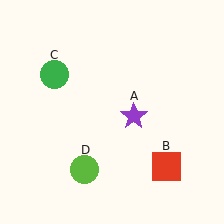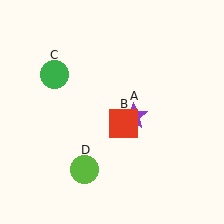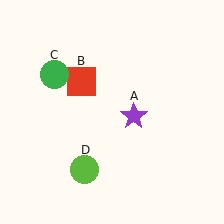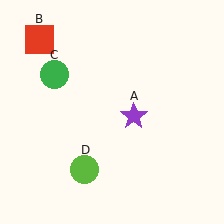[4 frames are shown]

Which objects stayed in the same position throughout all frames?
Purple star (object A) and green circle (object C) and lime circle (object D) remained stationary.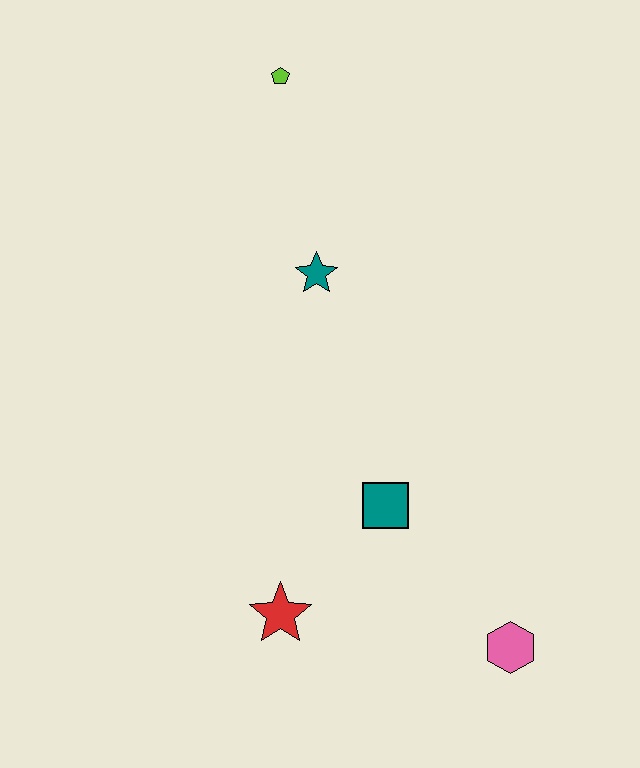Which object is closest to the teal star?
The lime pentagon is closest to the teal star.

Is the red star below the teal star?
Yes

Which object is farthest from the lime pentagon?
The pink hexagon is farthest from the lime pentagon.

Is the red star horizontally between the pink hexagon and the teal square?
No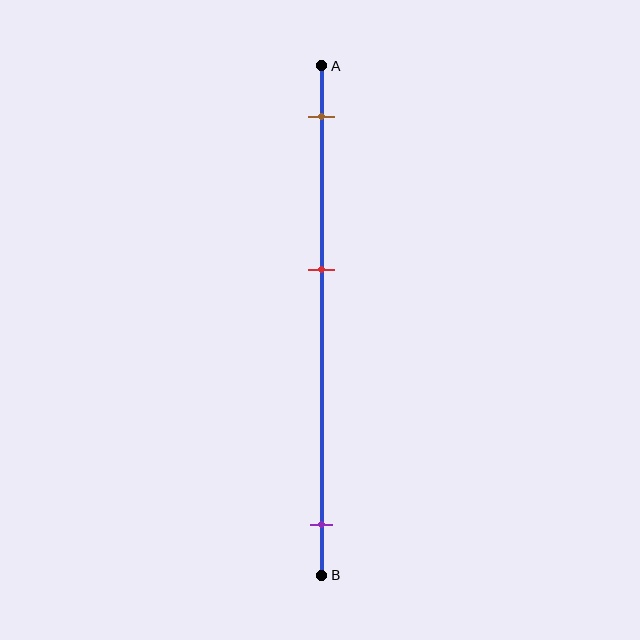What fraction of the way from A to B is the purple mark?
The purple mark is approximately 90% (0.9) of the way from A to B.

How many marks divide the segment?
There are 3 marks dividing the segment.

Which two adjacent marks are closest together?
The brown and red marks are the closest adjacent pair.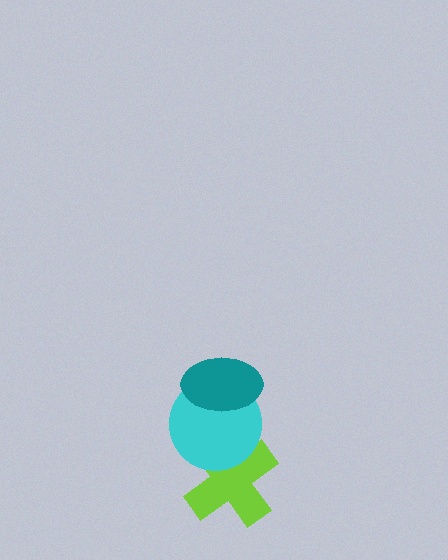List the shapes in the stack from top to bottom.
From top to bottom: the teal ellipse, the cyan circle, the lime cross.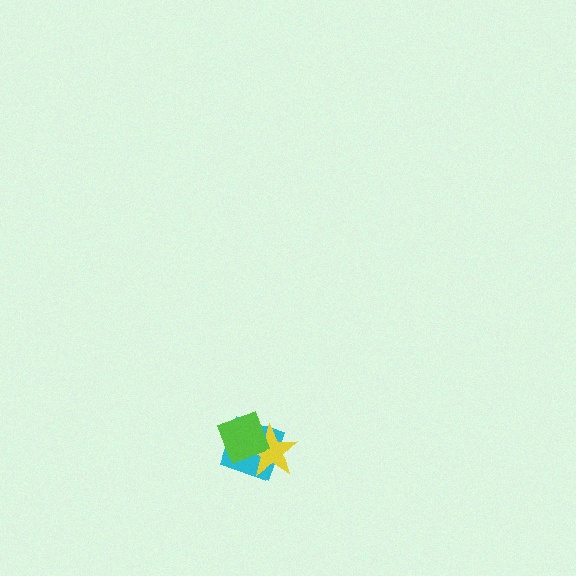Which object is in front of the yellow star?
The lime diamond is in front of the yellow star.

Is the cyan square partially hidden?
Yes, it is partially covered by another shape.